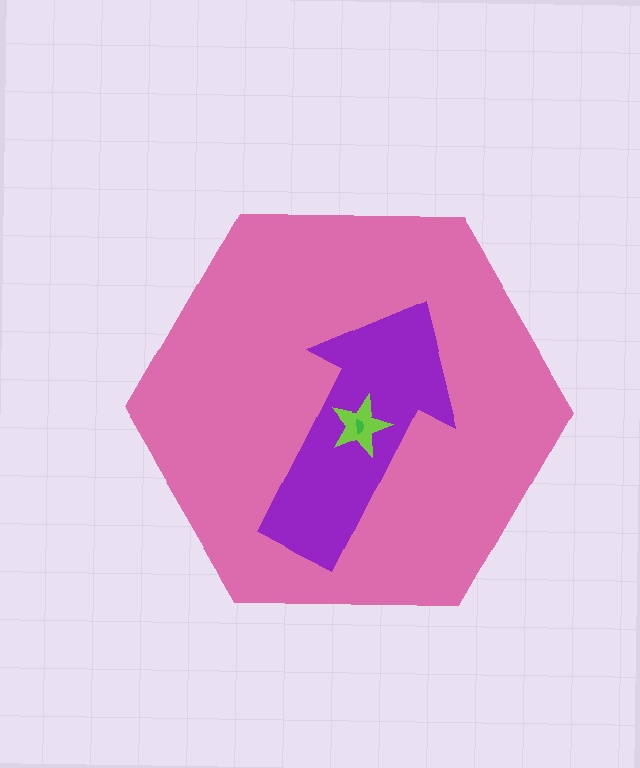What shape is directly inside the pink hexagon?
The purple arrow.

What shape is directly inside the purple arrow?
The lime star.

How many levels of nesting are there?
4.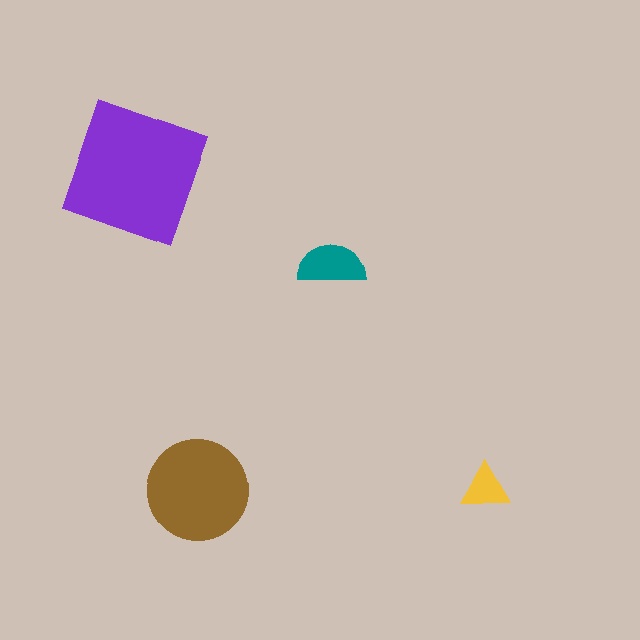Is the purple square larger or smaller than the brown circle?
Larger.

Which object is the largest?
The purple square.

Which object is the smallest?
The yellow triangle.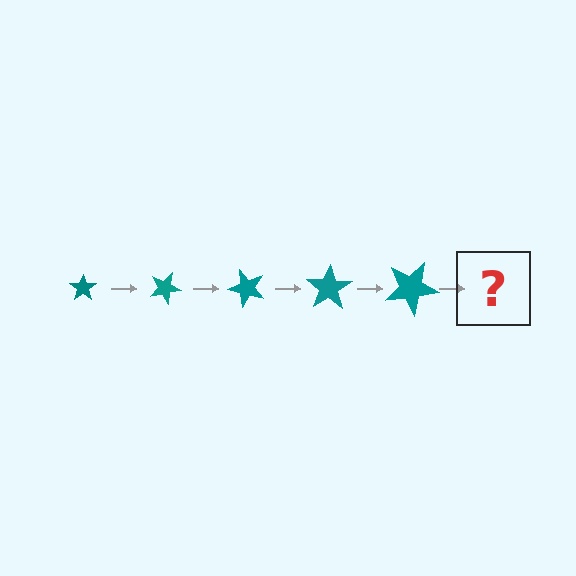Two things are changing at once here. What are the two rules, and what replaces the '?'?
The two rules are that the star grows larger each step and it rotates 25 degrees each step. The '?' should be a star, larger than the previous one and rotated 125 degrees from the start.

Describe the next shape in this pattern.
It should be a star, larger than the previous one and rotated 125 degrees from the start.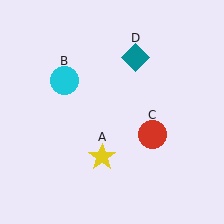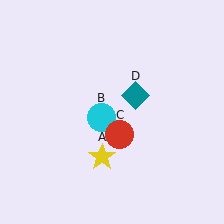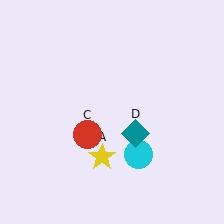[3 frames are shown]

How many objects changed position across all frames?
3 objects changed position: cyan circle (object B), red circle (object C), teal diamond (object D).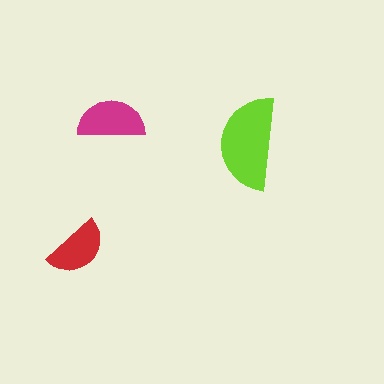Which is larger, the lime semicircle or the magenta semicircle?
The lime one.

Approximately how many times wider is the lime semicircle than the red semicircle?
About 1.5 times wider.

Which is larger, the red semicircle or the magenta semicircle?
The magenta one.